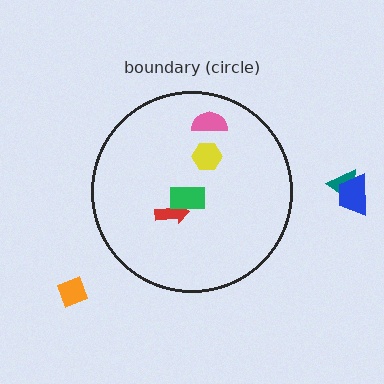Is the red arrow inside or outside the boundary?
Inside.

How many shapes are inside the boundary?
4 inside, 3 outside.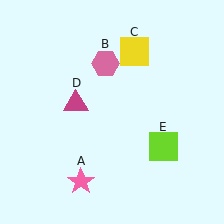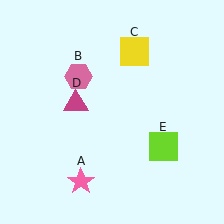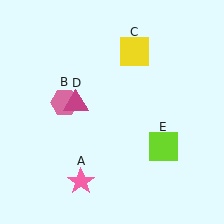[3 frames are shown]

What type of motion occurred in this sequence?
The pink hexagon (object B) rotated counterclockwise around the center of the scene.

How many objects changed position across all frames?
1 object changed position: pink hexagon (object B).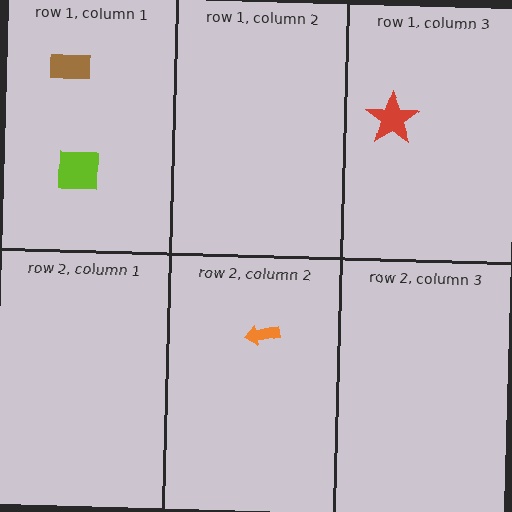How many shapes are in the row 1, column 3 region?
1.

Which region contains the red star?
The row 1, column 3 region.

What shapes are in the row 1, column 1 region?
The lime square, the brown rectangle.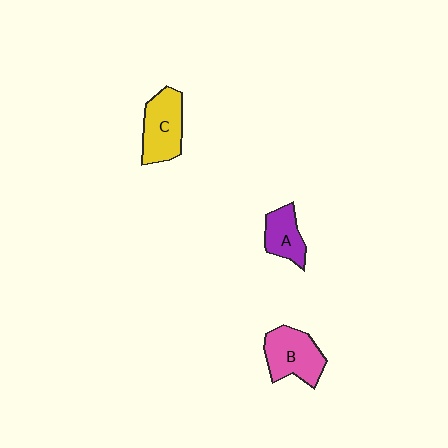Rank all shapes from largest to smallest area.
From largest to smallest: B (pink), C (yellow), A (purple).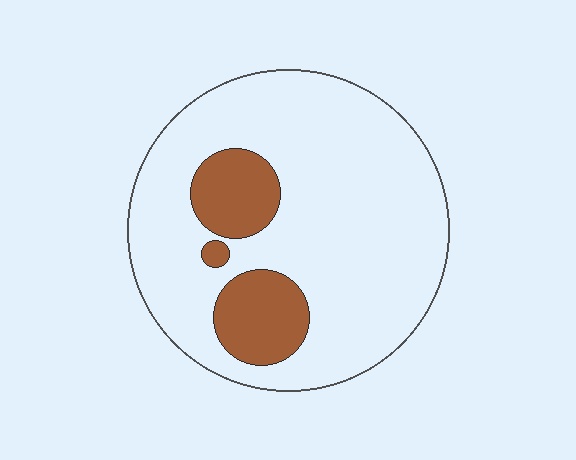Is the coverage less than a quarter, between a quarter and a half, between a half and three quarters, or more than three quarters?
Less than a quarter.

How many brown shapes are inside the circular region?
3.